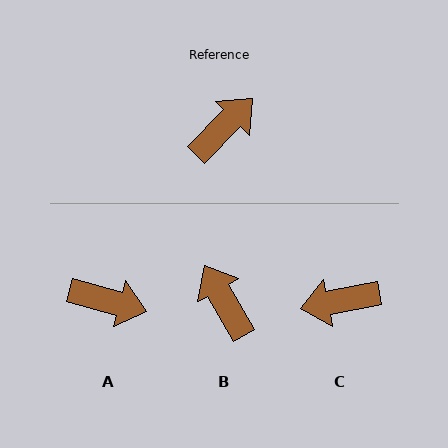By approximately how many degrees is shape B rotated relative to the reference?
Approximately 74 degrees counter-clockwise.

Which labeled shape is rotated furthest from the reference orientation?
C, about 146 degrees away.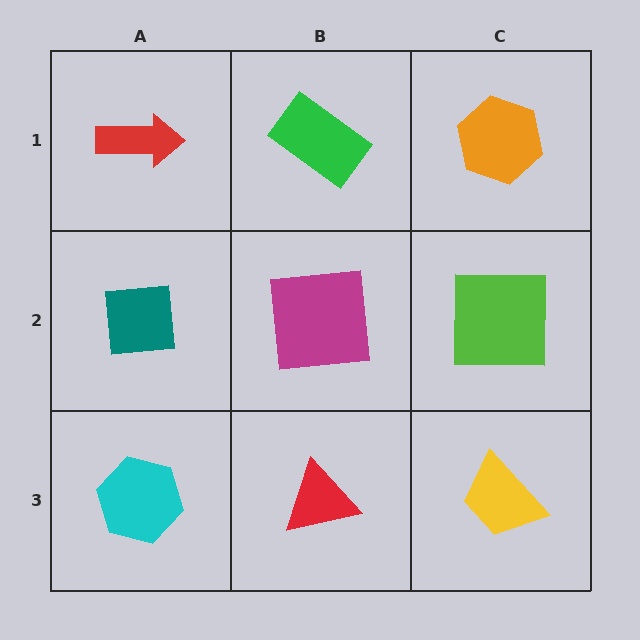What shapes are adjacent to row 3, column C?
A lime square (row 2, column C), a red triangle (row 3, column B).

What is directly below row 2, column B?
A red triangle.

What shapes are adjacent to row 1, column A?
A teal square (row 2, column A), a green rectangle (row 1, column B).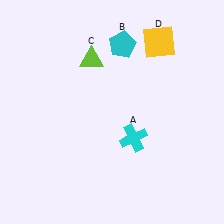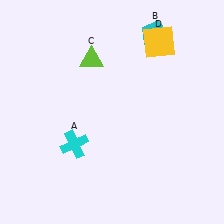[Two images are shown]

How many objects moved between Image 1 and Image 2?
2 objects moved between the two images.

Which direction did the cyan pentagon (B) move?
The cyan pentagon (B) moved right.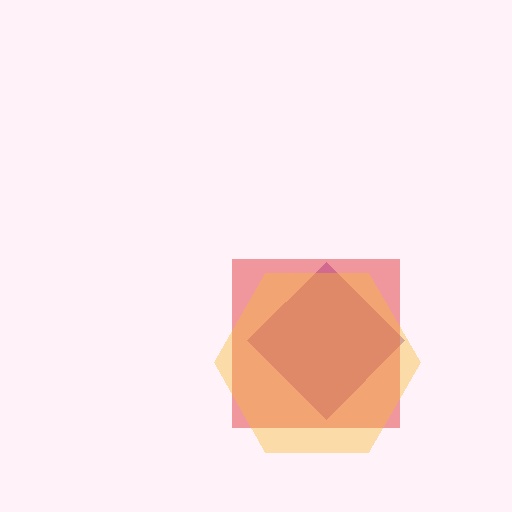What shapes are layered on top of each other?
The layered shapes are: a purple diamond, a red square, a yellow hexagon.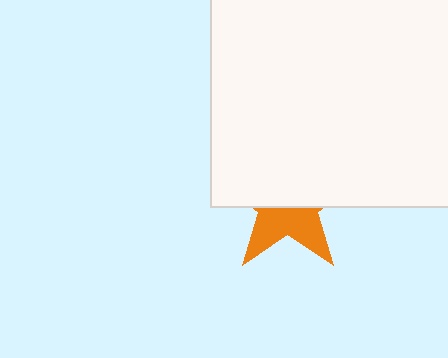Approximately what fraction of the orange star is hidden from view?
Roughly 58% of the orange star is hidden behind the white square.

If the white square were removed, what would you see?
You would see the complete orange star.